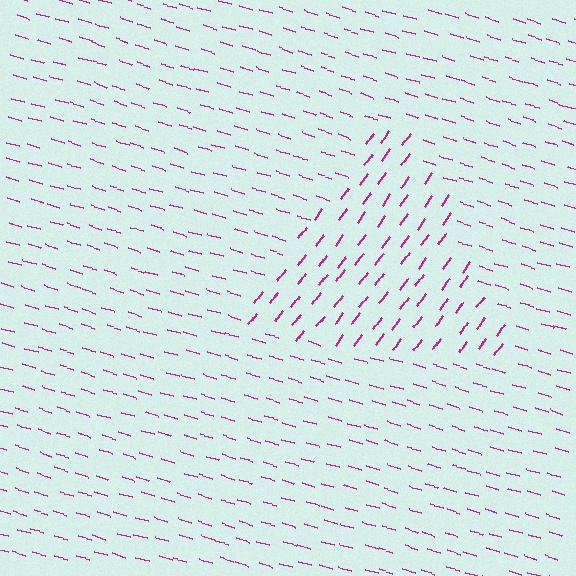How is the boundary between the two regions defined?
The boundary is defined purely by a change in line orientation (approximately 71 degrees difference). All lines are the same color and thickness.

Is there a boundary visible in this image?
Yes, there is a texture boundary formed by a change in line orientation.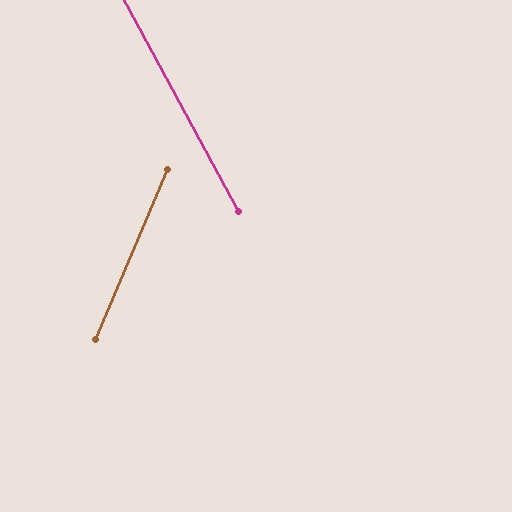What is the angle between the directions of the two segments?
Approximately 51 degrees.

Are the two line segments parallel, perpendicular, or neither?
Neither parallel nor perpendicular — they differ by about 51°.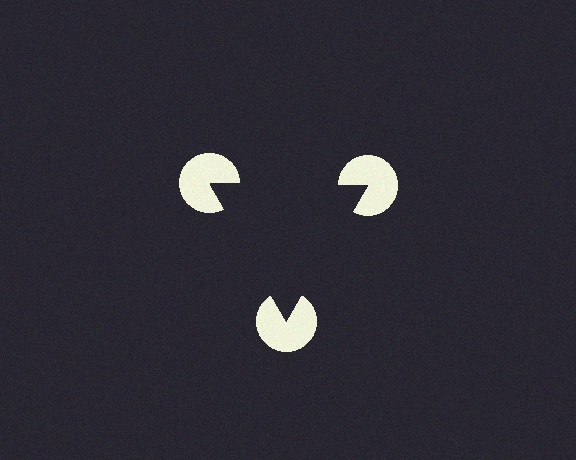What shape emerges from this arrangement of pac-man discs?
An illusory triangle — its edges are inferred from the aligned wedge cuts in the pac-man discs, not physically drawn.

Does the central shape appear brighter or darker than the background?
It typically appears slightly darker than the background, even though no actual brightness change is drawn.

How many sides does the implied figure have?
3 sides.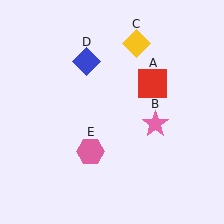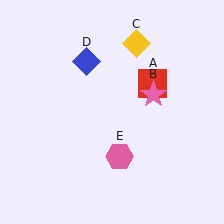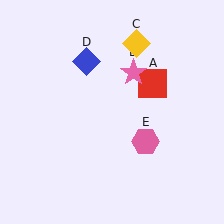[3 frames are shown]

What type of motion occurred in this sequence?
The pink star (object B), pink hexagon (object E) rotated counterclockwise around the center of the scene.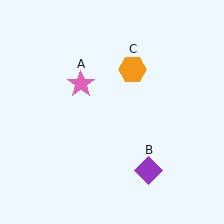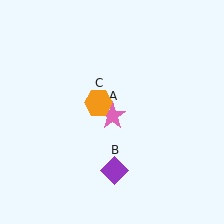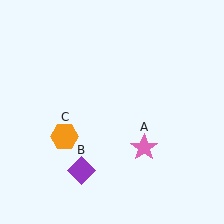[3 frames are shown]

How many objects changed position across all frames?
3 objects changed position: pink star (object A), purple diamond (object B), orange hexagon (object C).